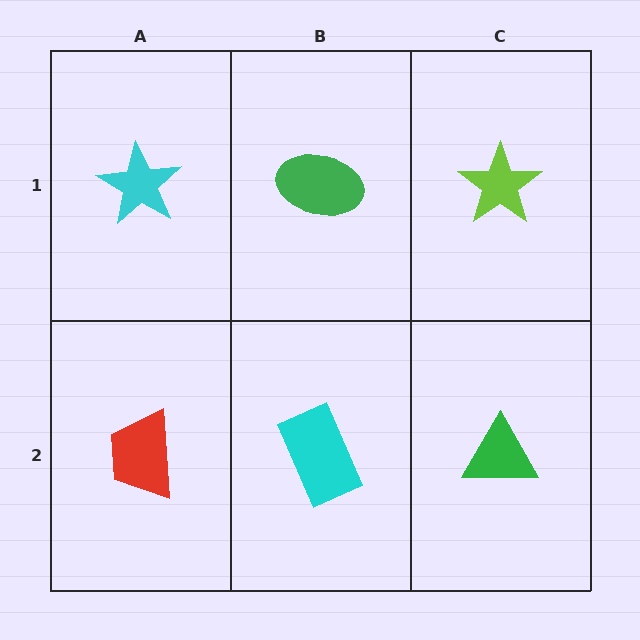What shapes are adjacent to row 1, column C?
A green triangle (row 2, column C), a green ellipse (row 1, column B).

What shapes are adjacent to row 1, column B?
A cyan rectangle (row 2, column B), a cyan star (row 1, column A), a lime star (row 1, column C).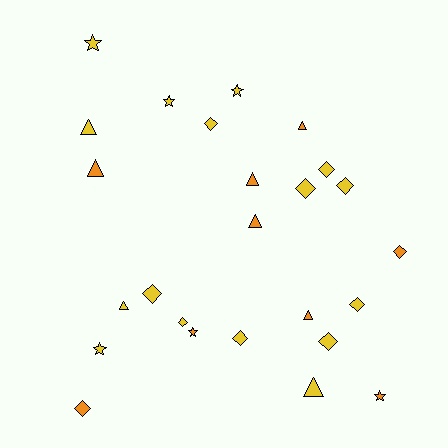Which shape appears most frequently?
Diamond, with 11 objects.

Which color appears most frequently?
Yellow, with 16 objects.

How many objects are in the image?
There are 25 objects.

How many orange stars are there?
There are 2 orange stars.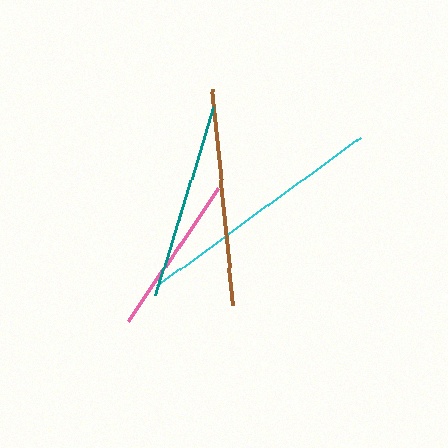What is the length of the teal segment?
The teal segment is approximately 197 pixels long.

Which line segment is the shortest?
The pink line is the shortest at approximately 161 pixels.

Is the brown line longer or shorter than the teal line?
The brown line is longer than the teal line.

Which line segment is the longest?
The cyan line is the longest at approximately 252 pixels.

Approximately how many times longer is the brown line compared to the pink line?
The brown line is approximately 1.3 times the length of the pink line.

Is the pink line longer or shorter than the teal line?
The teal line is longer than the pink line.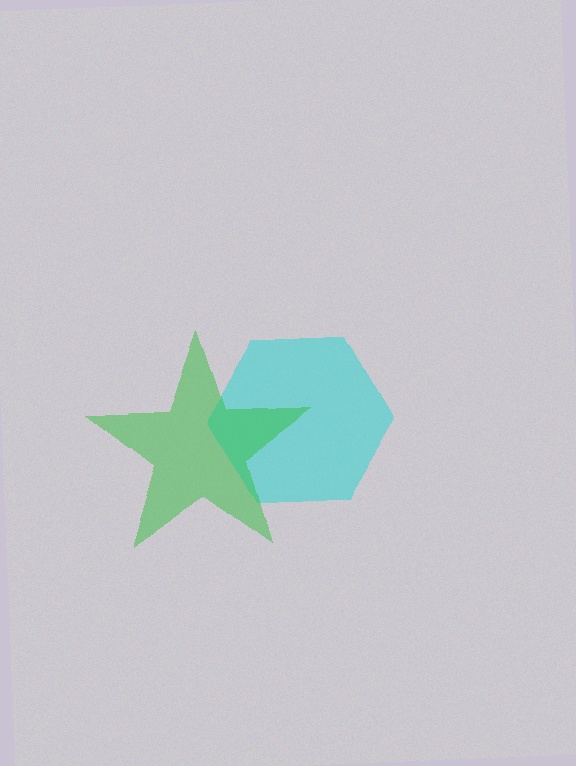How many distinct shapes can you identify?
There are 2 distinct shapes: a cyan hexagon, a green star.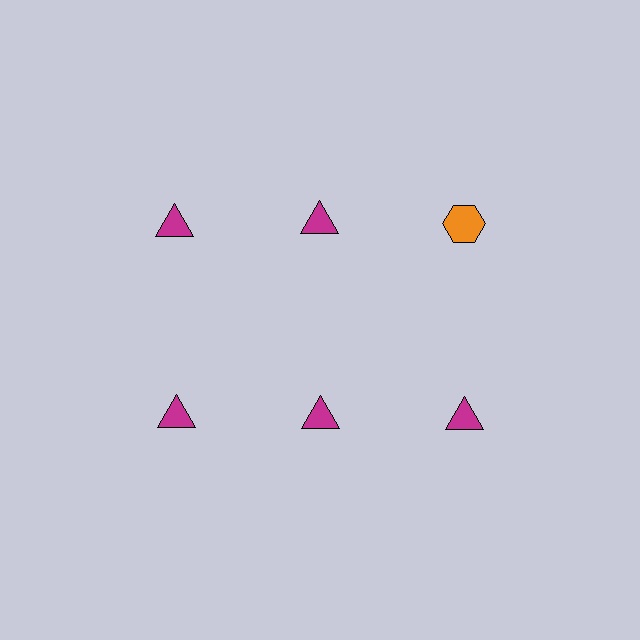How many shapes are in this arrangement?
There are 6 shapes arranged in a grid pattern.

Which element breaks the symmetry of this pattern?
The orange hexagon in the top row, center column breaks the symmetry. All other shapes are magenta triangles.